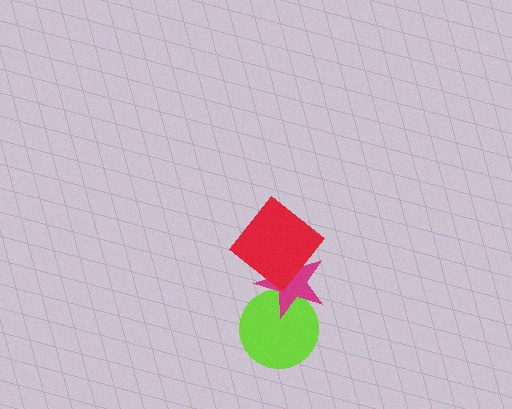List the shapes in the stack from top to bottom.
From top to bottom: the red diamond, the magenta star, the lime circle.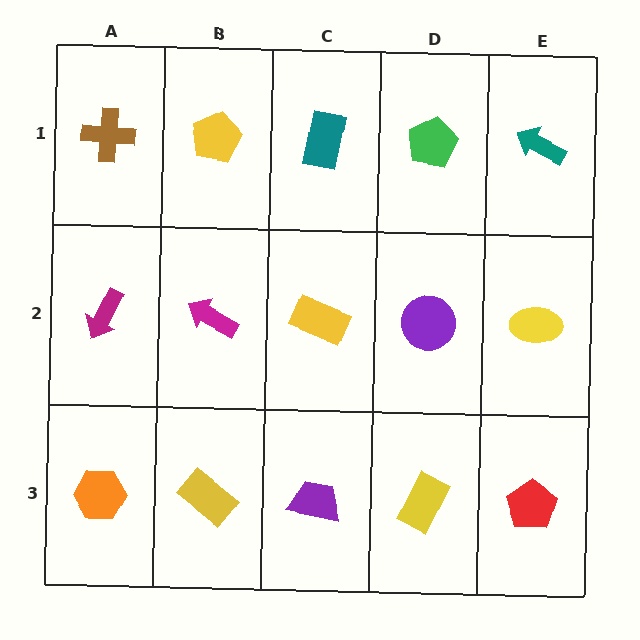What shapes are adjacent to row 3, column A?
A magenta arrow (row 2, column A), a yellow rectangle (row 3, column B).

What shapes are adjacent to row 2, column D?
A green pentagon (row 1, column D), a yellow rectangle (row 3, column D), a yellow rectangle (row 2, column C), a yellow ellipse (row 2, column E).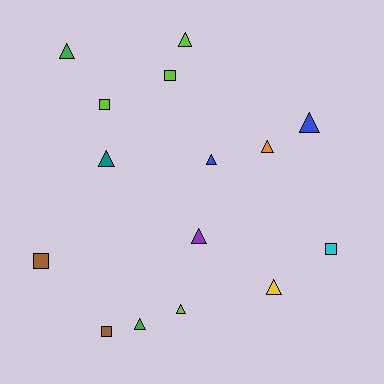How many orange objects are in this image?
There is 1 orange object.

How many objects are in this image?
There are 15 objects.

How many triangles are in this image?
There are 10 triangles.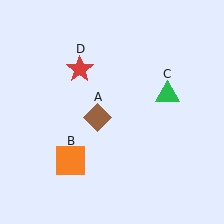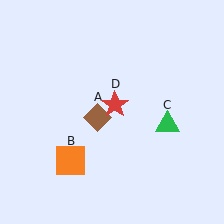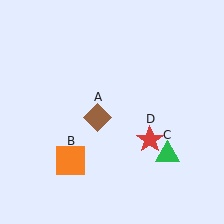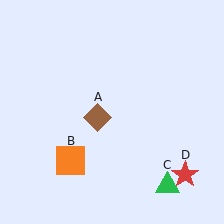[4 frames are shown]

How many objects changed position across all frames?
2 objects changed position: green triangle (object C), red star (object D).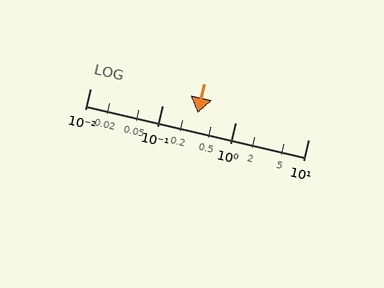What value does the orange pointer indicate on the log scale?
The pointer indicates approximately 0.3.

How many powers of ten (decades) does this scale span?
The scale spans 3 decades, from 0.01 to 10.